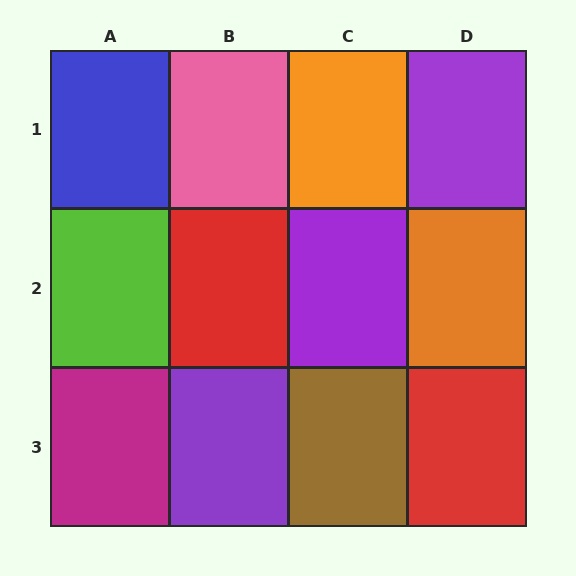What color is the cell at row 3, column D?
Red.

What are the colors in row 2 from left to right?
Lime, red, purple, orange.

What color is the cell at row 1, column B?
Pink.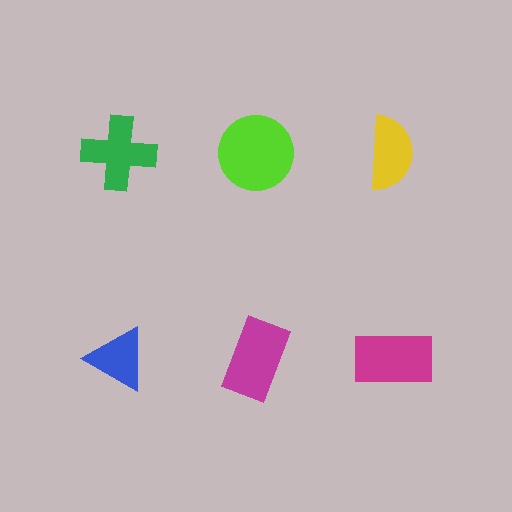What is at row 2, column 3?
A magenta rectangle.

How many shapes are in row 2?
3 shapes.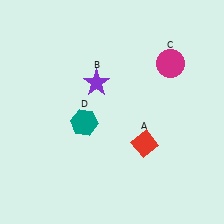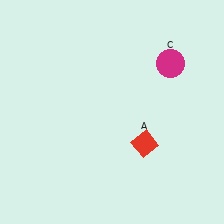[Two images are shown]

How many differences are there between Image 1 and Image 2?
There are 2 differences between the two images.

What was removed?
The purple star (B), the teal hexagon (D) were removed in Image 2.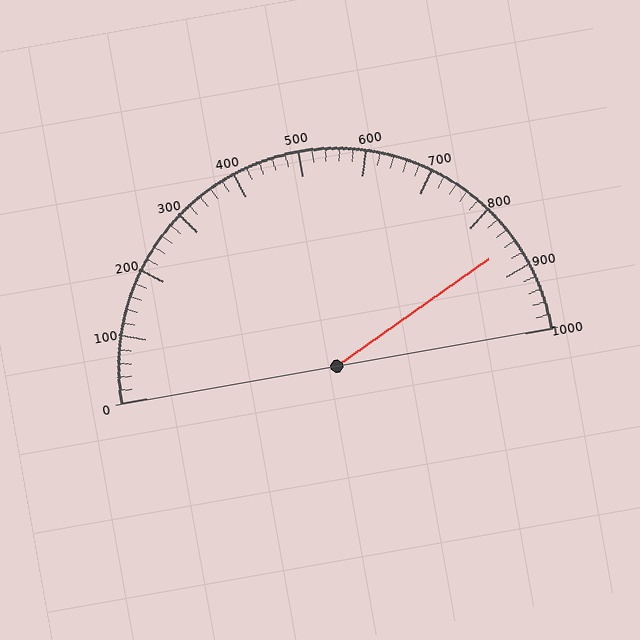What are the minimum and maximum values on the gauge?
The gauge ranges from 0 to 1000.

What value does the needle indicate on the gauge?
The needle indicates approximately 860.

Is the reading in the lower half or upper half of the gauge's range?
The reading is in the upper half of the range (0 to 1000).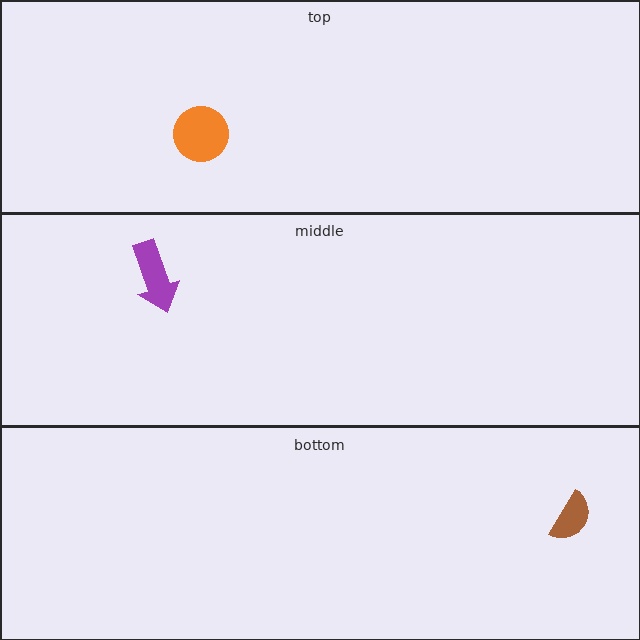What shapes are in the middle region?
The purple arrow.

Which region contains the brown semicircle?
The bottom region.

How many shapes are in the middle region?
1.